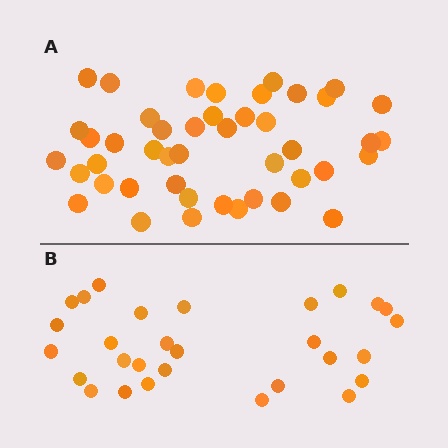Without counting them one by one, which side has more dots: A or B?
Region A (the top region) has more dots.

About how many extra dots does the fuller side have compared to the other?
Region A has approximately 15 more dots than region B.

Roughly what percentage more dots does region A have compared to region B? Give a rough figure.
About 55% more.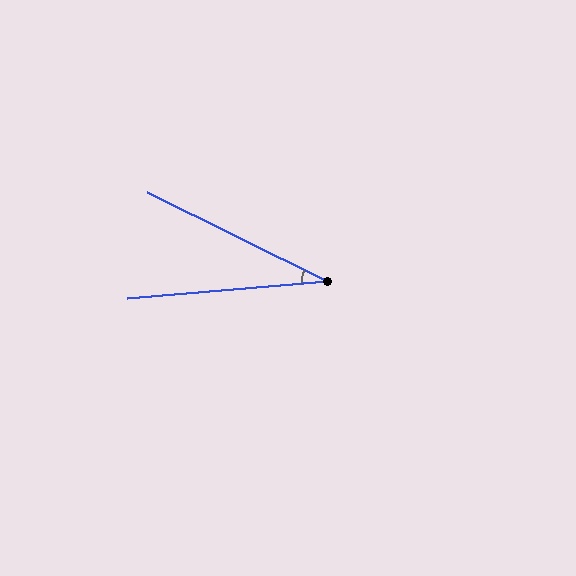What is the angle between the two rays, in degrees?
Approximately 31 degrees.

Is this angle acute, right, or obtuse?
It is acute.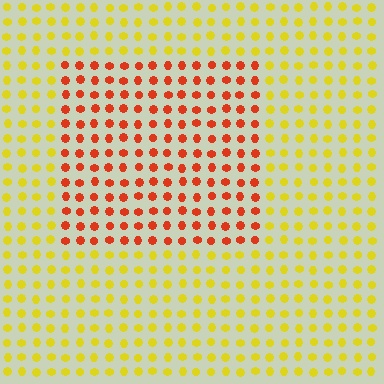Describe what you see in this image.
The image is filled with small yellow elements in a uniform arrangement. A rectangle-shaped region is visible where the elements are tinted to a slightly different hue, forming a subtle color boundary.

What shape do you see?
I see a rectangle.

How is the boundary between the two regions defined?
The boundary is defined purely by a slight shift in hue (about 49 degrees). Spacing, size, and orientation are identical on both sides.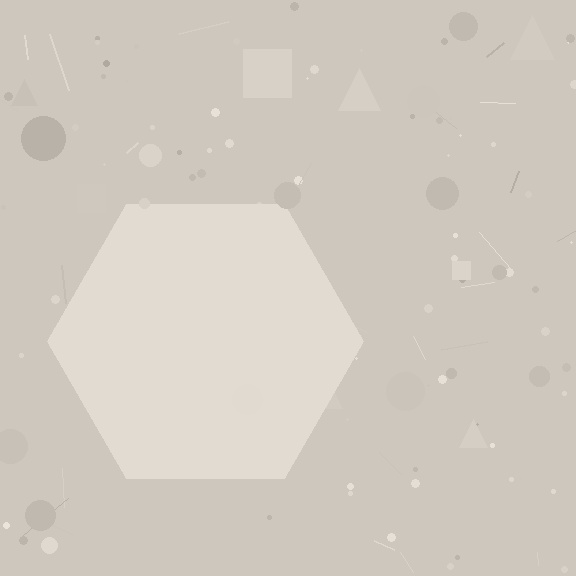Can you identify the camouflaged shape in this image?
The camouflaged shape is a hexagon.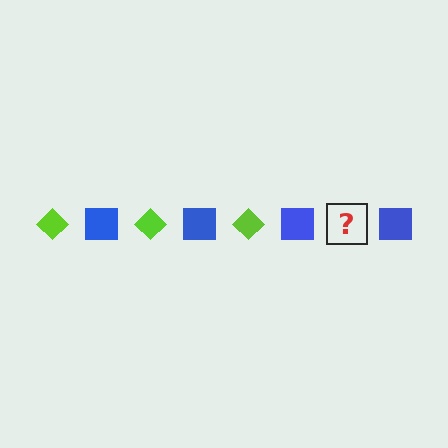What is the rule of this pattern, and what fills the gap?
The rule is that the pattern alternates between lime diamond and blue square. The gap should be filled with a lime diamond.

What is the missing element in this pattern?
The missing element is a lime diamond.